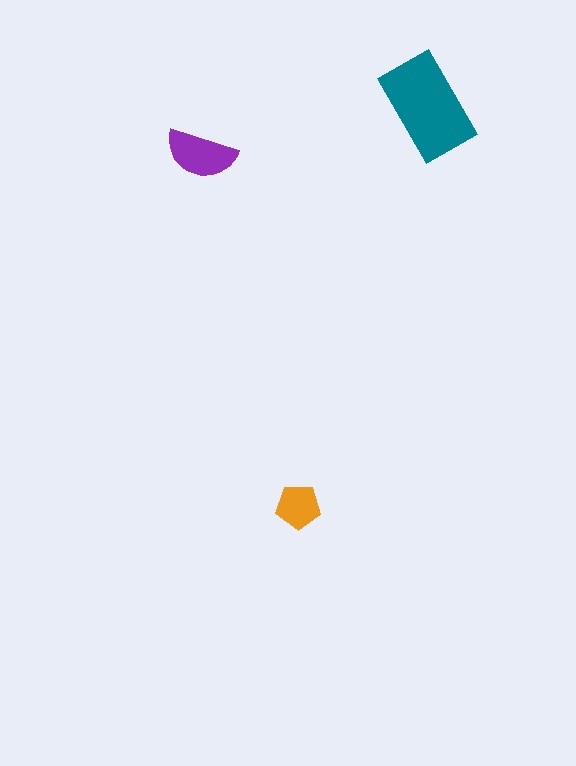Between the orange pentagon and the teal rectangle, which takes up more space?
The teal rectangle.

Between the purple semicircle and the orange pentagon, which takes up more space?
The purple semicircle.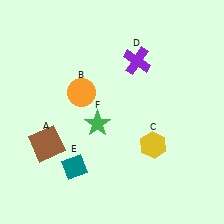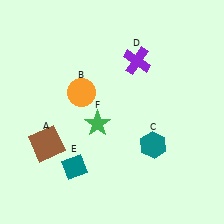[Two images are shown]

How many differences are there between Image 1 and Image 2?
There is 1 difference between the two images.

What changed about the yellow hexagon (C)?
In Image 1, C is yellow. In Image 2, it changed to teal.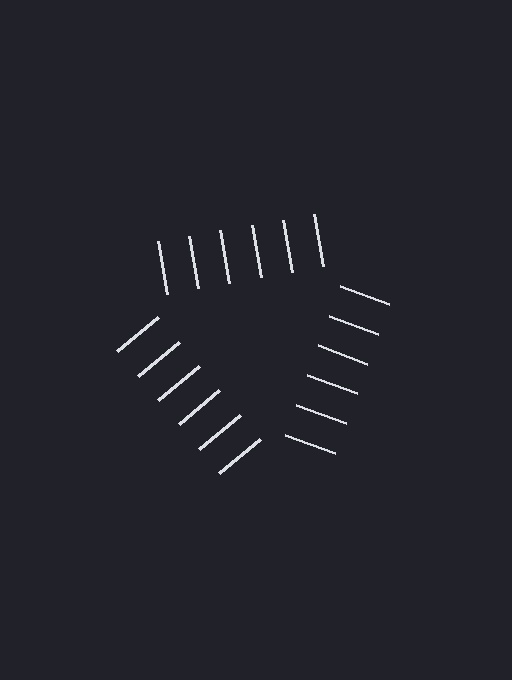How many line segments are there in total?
18 — 6 along each of the 3 edges.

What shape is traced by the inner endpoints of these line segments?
An illusory triangle — the line segments terminate on its edges but no continuous stroke is drawn.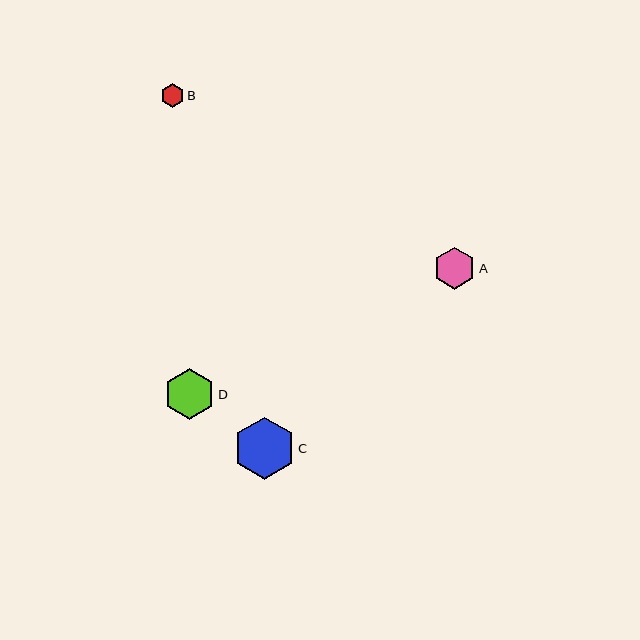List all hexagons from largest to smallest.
From largest to smallest: C, D, A, B.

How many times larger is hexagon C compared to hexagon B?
Hexagon C is approximately 2.7 times the size of hexagon B.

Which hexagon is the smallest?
Hexagon B is the smallest with a size of approximately 23 pixels.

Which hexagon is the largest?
Hexagon C is the largest with a size of approximately 62 pixels.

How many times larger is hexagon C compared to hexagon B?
Hexagon C is approximately 2.7 times the size of hexagon B.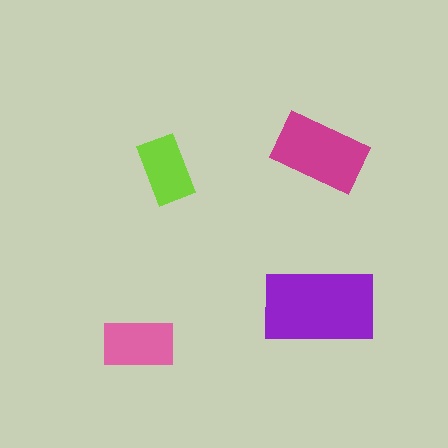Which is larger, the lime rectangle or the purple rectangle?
The purple one.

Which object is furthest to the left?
The pink rectangle is leftmost.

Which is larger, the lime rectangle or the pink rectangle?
The pink one.